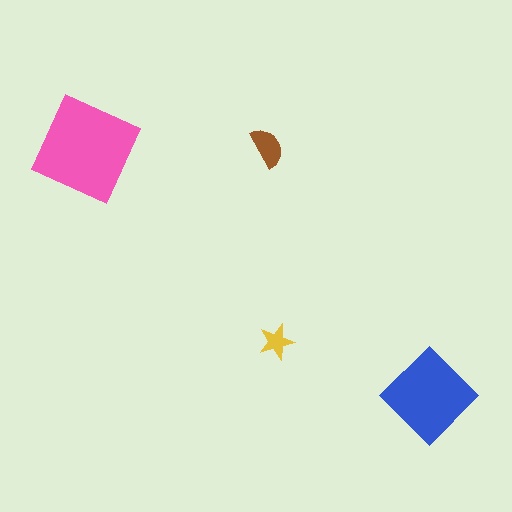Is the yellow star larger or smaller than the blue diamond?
Smaller.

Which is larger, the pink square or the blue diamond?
The pink square.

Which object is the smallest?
The yellow star.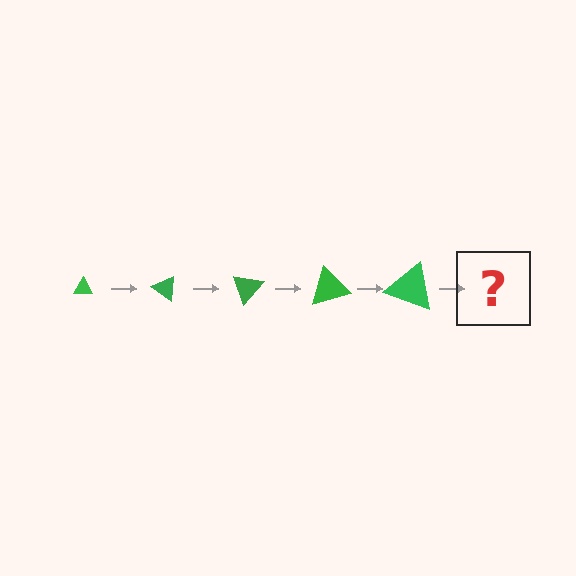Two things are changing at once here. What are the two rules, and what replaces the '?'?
The two rules are that the triangle grows larger each step and it rotates 35 degrees each step. The '?' should be a triangle, larger than the previous one and rotated 175 degrees from the start.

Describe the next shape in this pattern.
It should be a triangle, larger than the previous one and rotated 175 degrees from the start.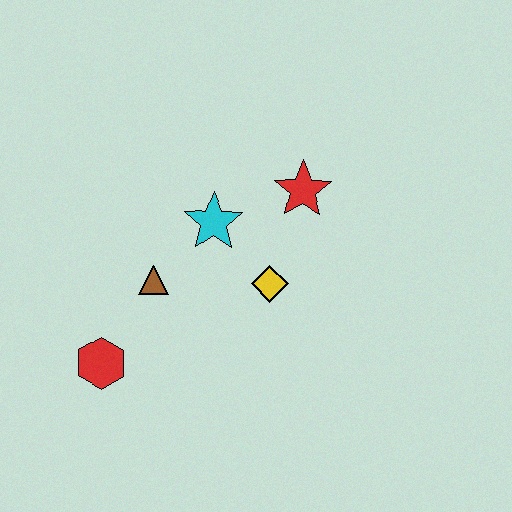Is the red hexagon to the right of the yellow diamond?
No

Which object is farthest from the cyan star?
The red hexagon is farthest from the cyan star.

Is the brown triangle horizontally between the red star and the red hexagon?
Yes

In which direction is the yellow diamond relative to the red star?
The yellow diamond is below the red star.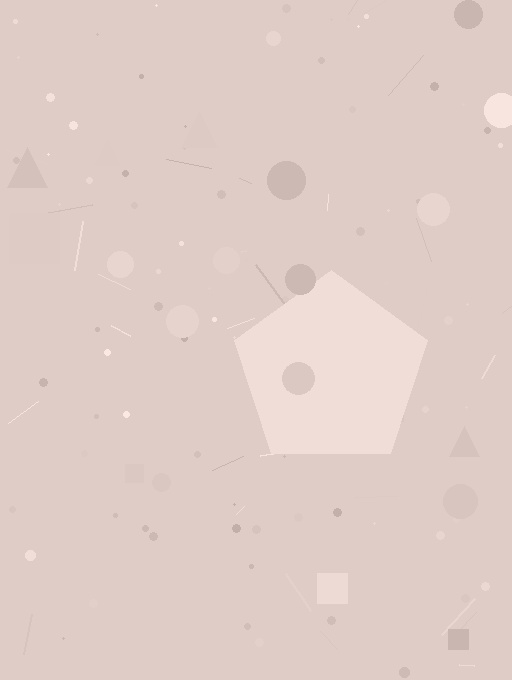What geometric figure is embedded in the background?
A pentagon is embedded in the background.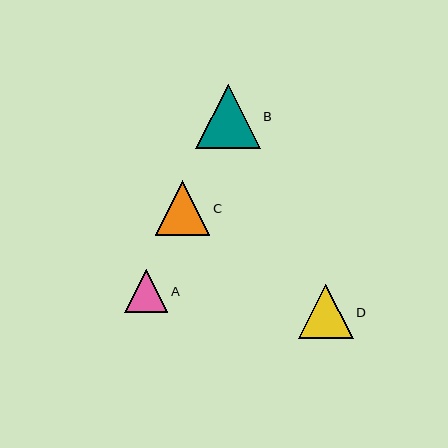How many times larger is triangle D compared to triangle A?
Triangle D is approximately 1.3 times the size of triangle A.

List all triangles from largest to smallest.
From largest to smallest: B, D, C, A.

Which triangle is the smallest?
Triangle A is the smallest with a size of approximately 43 pixels.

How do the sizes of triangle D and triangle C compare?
Triangle D and triangle C are approximately the same size.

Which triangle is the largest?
Triangle B is the largest with a size of approximately 64 pixels.